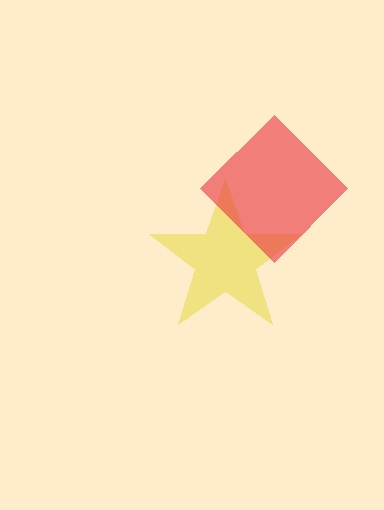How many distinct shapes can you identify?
There are 2 distinct shapes: a yellow star, a red diamond.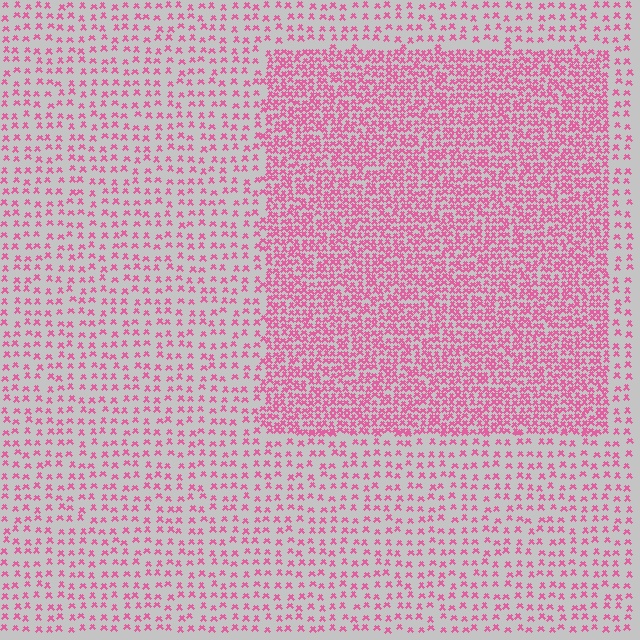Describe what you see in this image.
The image contains small pink elements arranged at two different densities. A rectangle-shaped region is visible where the elements are more densely packed than the surrounding area.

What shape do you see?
I see a rectangle.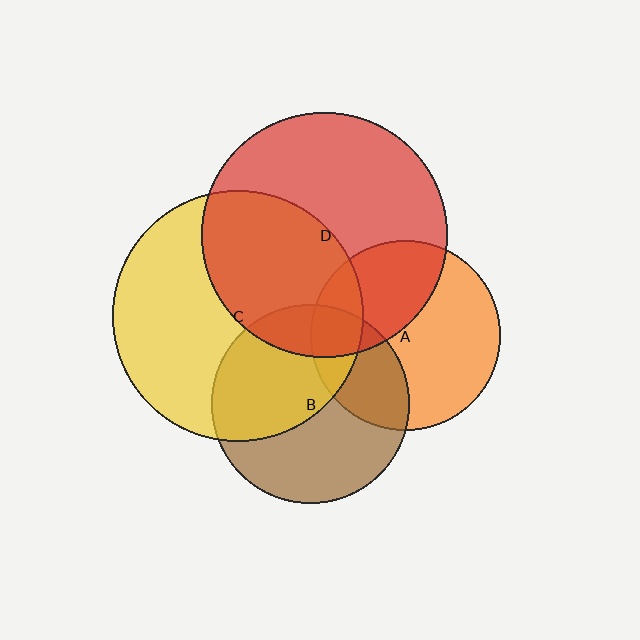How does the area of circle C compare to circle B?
Approximately 1.6 times.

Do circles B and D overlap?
Yes.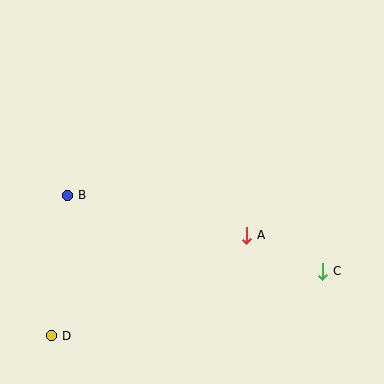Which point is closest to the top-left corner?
Point B is closest to the top-left corner.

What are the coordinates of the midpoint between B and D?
The midpoint between B and D is at (60, 266).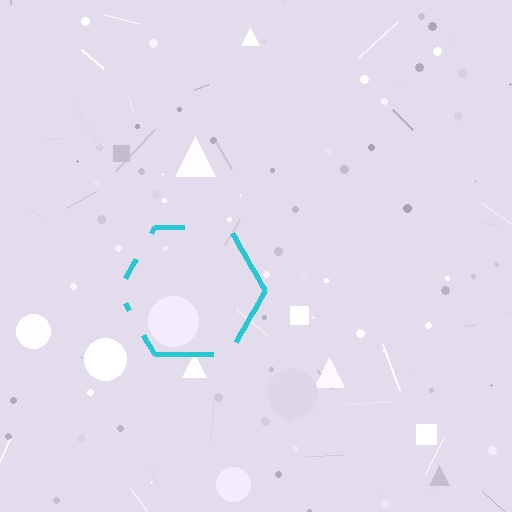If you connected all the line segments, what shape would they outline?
They would outline a hexagon.